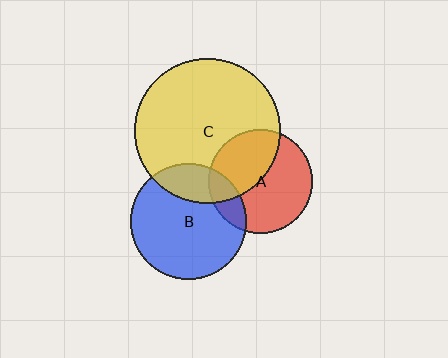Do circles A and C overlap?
Yes.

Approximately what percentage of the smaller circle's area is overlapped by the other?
Approximately 40%.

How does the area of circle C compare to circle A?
Approximately 2.0 times.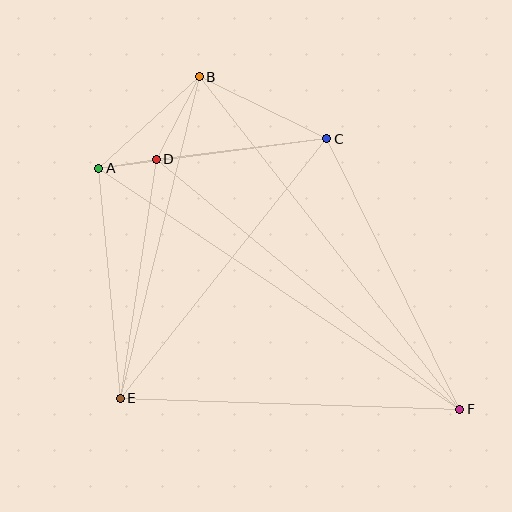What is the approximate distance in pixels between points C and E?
The distance between C and E is approximately 332 pixels.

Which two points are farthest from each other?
Points A and F are farthest from each other.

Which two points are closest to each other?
Points A and D are closest to each other.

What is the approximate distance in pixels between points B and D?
The distance between B and D is approximately 93 pixels.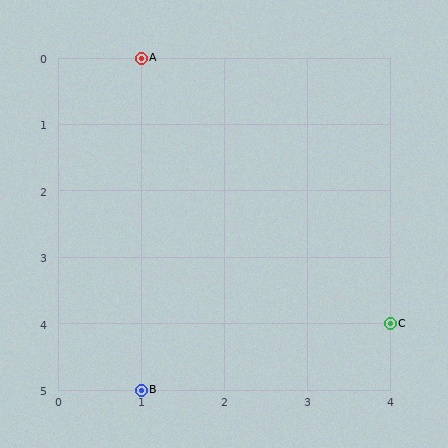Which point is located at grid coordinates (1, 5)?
Point B is at (1, 5).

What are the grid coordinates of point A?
Point A is at grid coordinates (1, 0).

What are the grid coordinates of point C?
Point C is at grid coordinates (4, 4).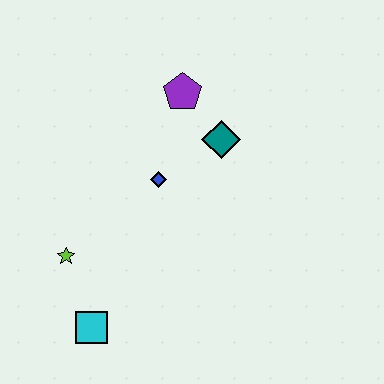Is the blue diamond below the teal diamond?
Yes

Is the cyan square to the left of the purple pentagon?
Yes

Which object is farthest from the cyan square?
The purple pentagon is farthest from the cyan square.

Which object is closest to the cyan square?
The lime star is closest to the cyan square.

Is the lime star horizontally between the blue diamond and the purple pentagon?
No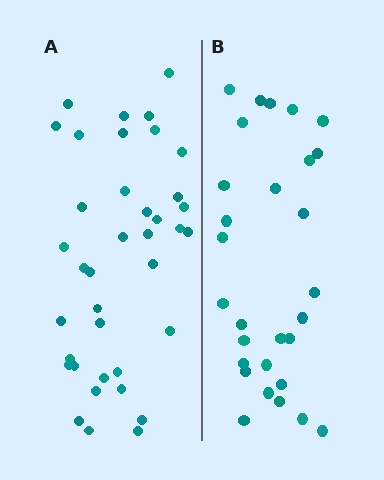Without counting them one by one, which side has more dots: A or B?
Region A (the left region) has more dots.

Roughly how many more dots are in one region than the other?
Region A has roughly 8 or so more dots than region B.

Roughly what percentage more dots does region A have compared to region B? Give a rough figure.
About 30% more.